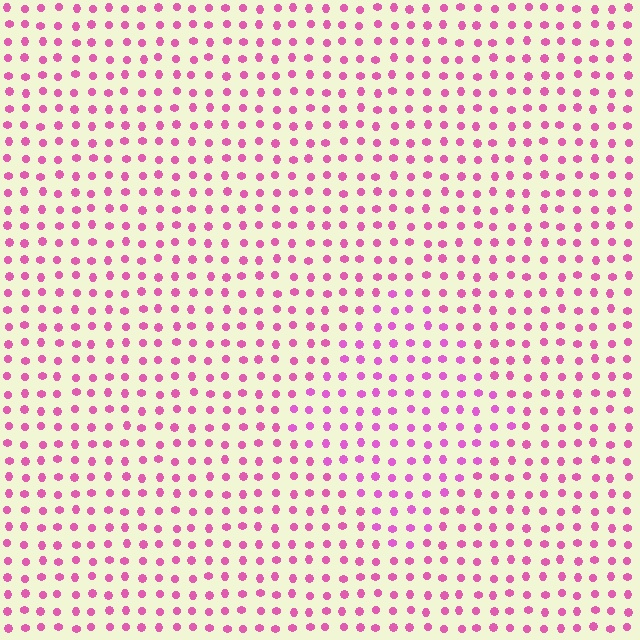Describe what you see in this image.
The image is filled with small pink elements in a uniform arrangement. A diamond-shaped region is visible where the elements are tinted to a slightly different hue, forming a subtle color boundary.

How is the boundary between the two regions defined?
The boundary is defined purely by a slight shift in hue (about 15 degrees). Spacing, size, and orientation are identical on both sides.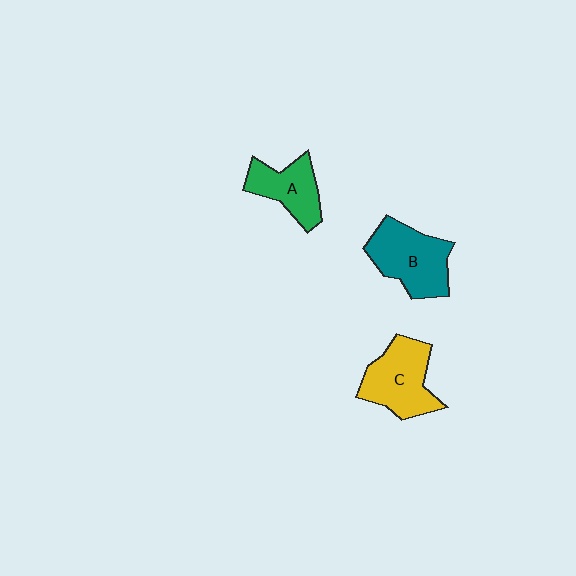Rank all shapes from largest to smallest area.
From largest to smallest: B (teal), C (yellow), A (green).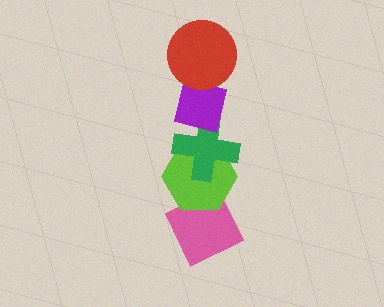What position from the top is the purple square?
The purple square is 2nd from the top.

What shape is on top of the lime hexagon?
The green cross is on top of the lime hexagon.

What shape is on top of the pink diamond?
The lime hexagon is on top of the pink diamond.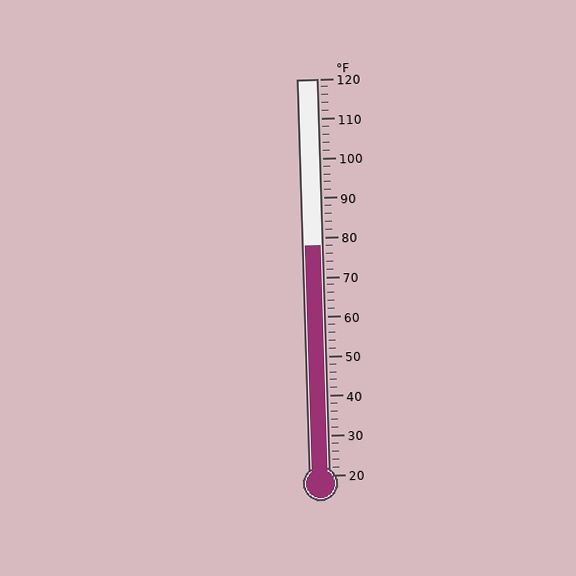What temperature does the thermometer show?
The thermometer shows approximately 78°F.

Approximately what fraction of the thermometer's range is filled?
The thermometer is filled to approximately 60% of its range.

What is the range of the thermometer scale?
The thermometer scale ranges from 20°F to 120°F.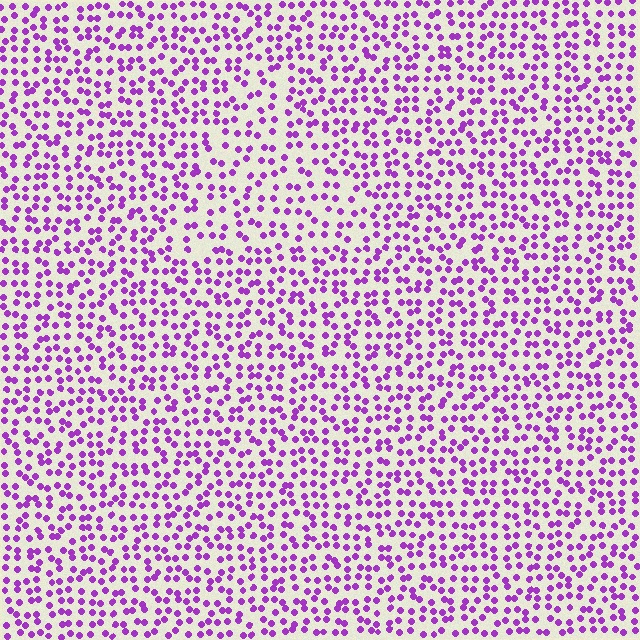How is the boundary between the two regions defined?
The boundary is defined by a change in element density (approximately 1.4x ratio). All elements are the same color, size, and shape.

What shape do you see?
I see a triangle.